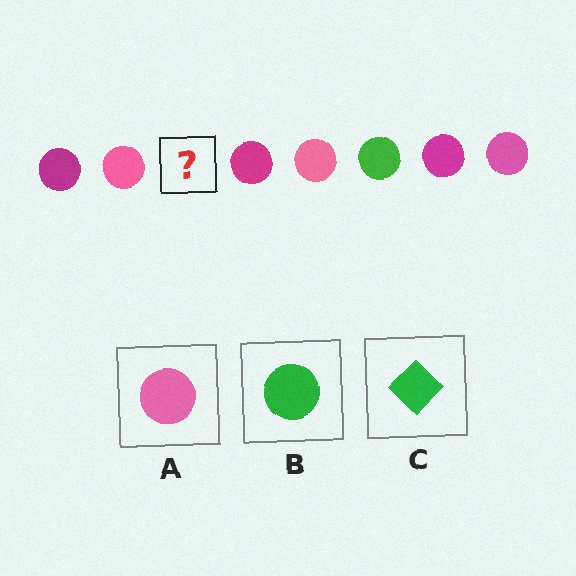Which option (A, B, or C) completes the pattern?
B.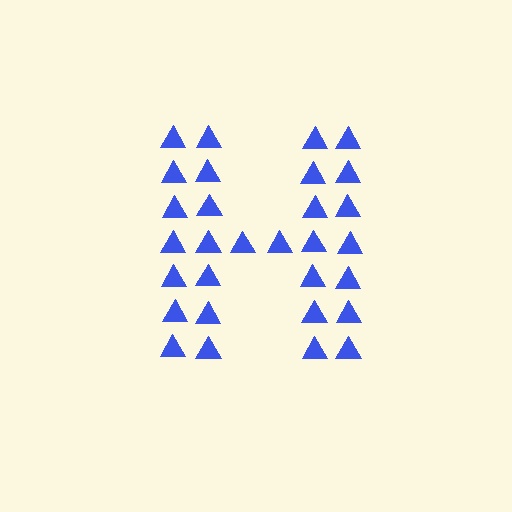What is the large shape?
The large shape is the letter H.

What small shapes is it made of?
It is made of small triangles.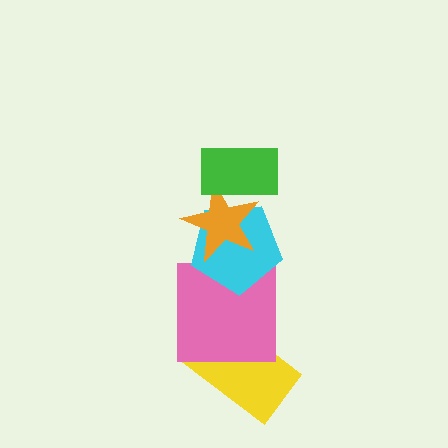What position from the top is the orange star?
The orange star is 2nd from the top.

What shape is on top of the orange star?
The green rectangle is on top of the orange star.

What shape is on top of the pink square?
The cyan pentagon is on top of the pink square.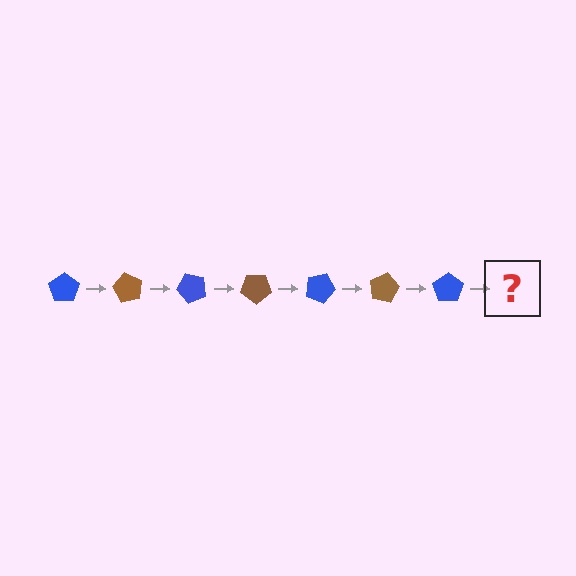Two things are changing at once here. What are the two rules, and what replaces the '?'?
The two rules are that it rotates 60 degrees each step and the color cycles through blue and brown. The '?' should be a brown pentagon, rotated 420 degrees from the start.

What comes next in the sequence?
The next element should be a brown pentagon, rotated 420 degrees from the start.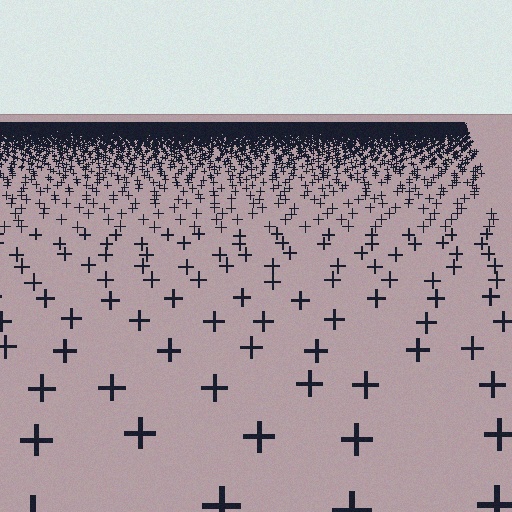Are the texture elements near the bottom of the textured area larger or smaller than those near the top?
Larger. Near the bottom, elements are closer to the viewer and appear at a bigger on-screen size.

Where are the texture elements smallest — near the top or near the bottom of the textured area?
Near the top.